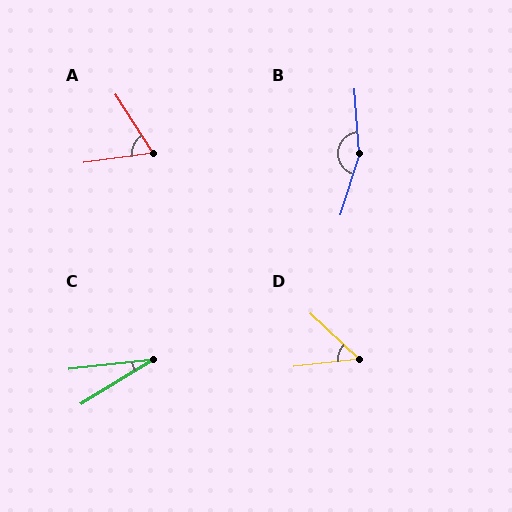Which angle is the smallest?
C, at approximately 25 degrees.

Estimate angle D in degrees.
Approximately 50 degrees.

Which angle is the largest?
B, at approximately 159 degrees.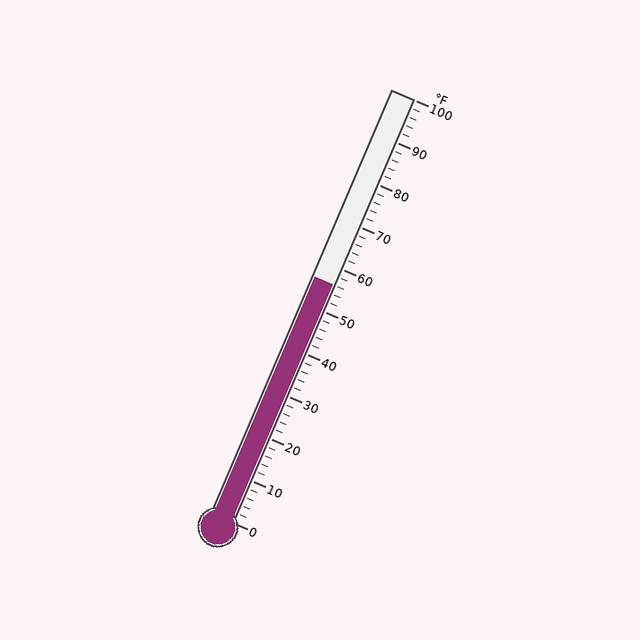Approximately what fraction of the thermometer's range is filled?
The thermometer is filled to approximately 55% of its range.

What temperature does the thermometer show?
The thermometer shows approximately 56°F.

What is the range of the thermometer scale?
The thermometer scale ranges from 0°F to 100°F.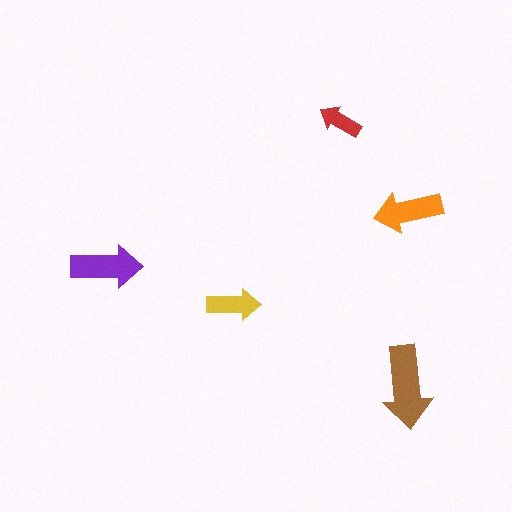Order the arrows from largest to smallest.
the brown one, the purple one, the orange one, the yellow one, the red one.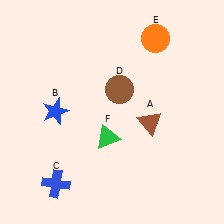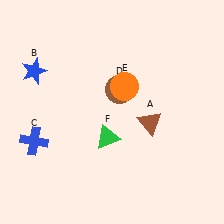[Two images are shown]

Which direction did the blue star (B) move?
The blue star (B) moved up.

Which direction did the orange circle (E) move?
The orange circle (E) moved down.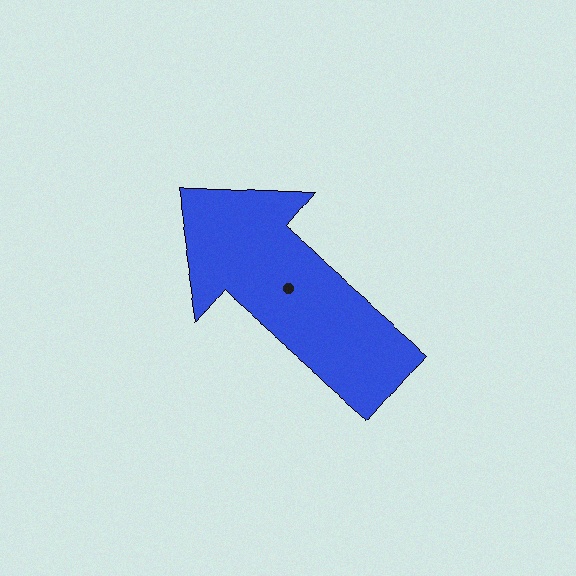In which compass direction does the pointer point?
Northwest.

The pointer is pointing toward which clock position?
Roughly 10 o'clock.